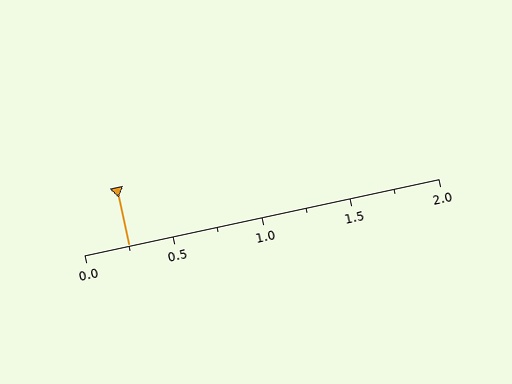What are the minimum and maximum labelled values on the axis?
The axis runs from 0.0 to 2.0.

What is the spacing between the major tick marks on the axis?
The major ticks are spaced 0.5 apart.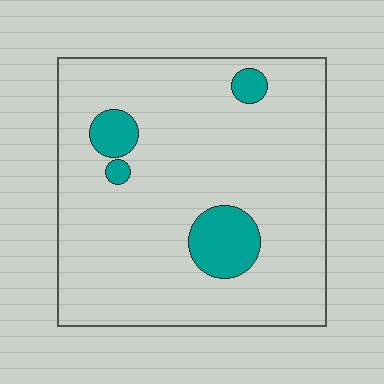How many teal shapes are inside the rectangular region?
4.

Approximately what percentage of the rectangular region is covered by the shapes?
Approximately 10%.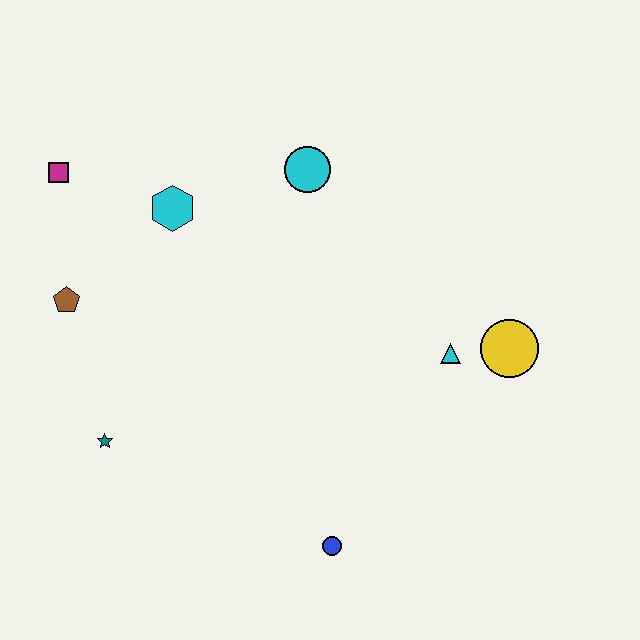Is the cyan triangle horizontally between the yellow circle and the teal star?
Yes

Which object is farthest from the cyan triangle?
The magenta square is farthest from the cyan triangle.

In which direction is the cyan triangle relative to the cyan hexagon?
The cyan triangle is to the right of the cyan hexagon.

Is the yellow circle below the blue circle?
No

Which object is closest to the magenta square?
The cyan hexagon is closest to the magenta square.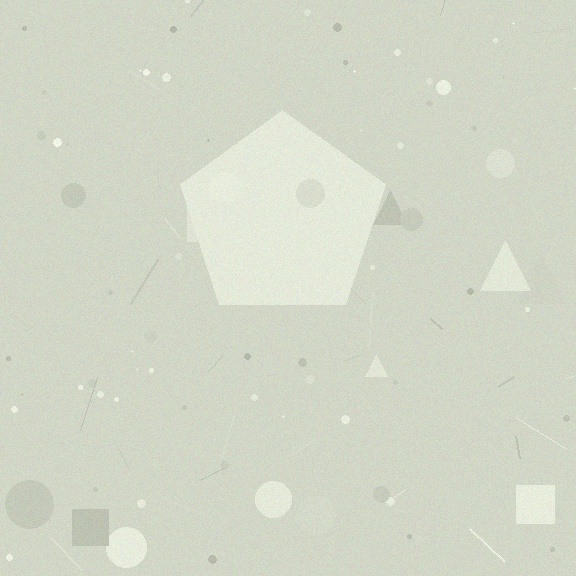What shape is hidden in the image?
A pentagon is hidden in the image.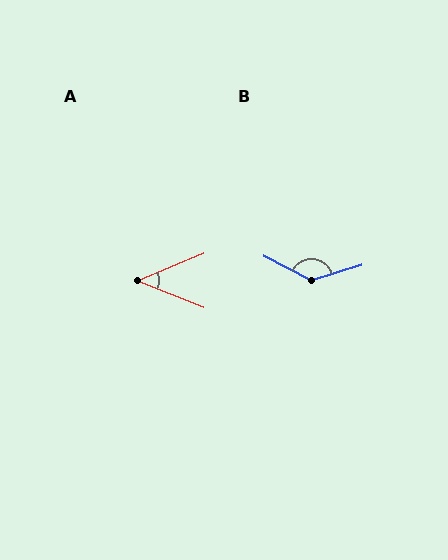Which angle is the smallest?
A, at approximately 45 degrees.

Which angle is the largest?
B, at approximately 136 degrees.